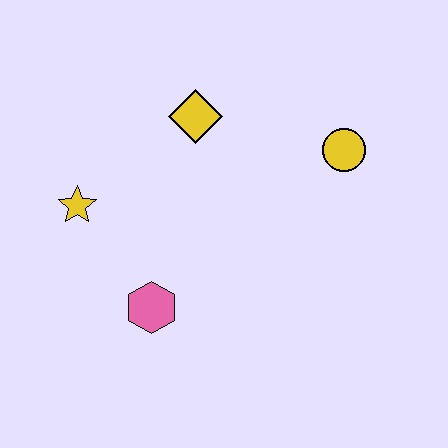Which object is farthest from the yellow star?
The yellow circle is farthest from the yellow star.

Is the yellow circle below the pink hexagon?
No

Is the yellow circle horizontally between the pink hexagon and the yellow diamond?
No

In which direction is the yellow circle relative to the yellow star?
The yellow circle is to the right of the yellow star.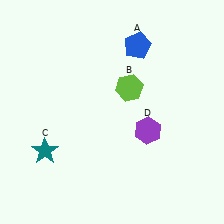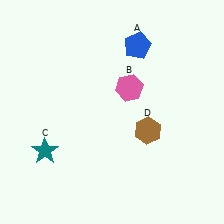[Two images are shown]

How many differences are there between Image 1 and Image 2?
There are 2 differences between the two images.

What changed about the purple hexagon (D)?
In Image 1, D is purple. In Image 2, it changed to brown.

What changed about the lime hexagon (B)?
In Image 1, B is lime. In Image 2, it changed to pink.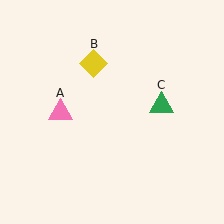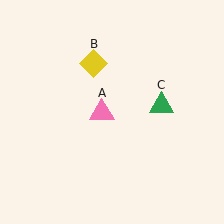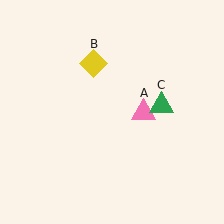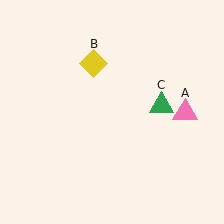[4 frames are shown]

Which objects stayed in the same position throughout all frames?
Yellow diamond (object B) and green triangle (object C) remained stationary.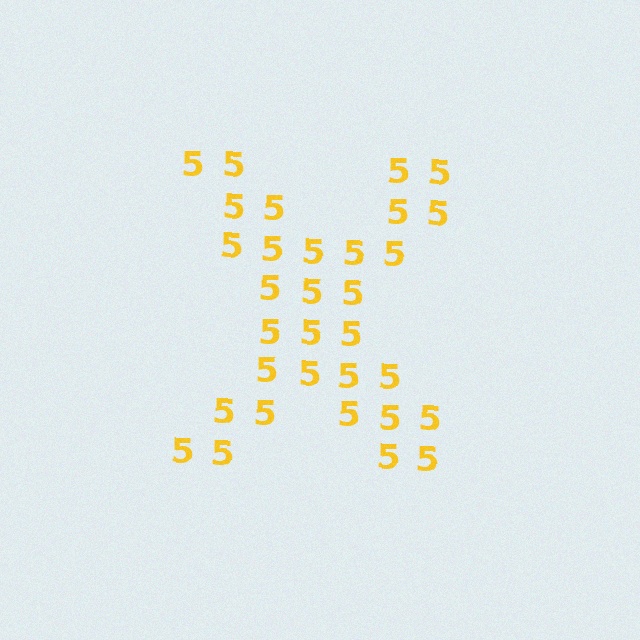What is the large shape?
The large shape is the letter X.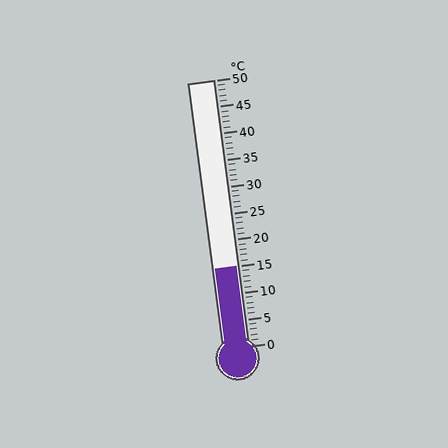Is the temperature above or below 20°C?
The temperature is below 20°C.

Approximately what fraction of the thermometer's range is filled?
The thermometer is filled to approximately 30% of its range.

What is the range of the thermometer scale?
The thermometer scale ranges from 0°C to 50°C.